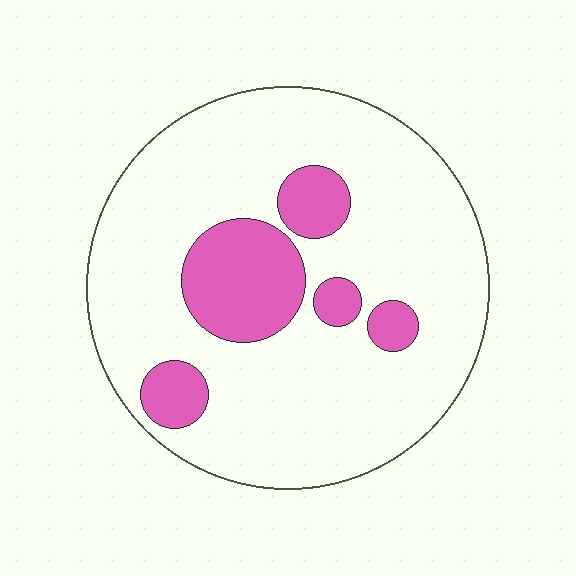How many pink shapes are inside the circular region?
5.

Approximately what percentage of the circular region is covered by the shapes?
Approximately 20%.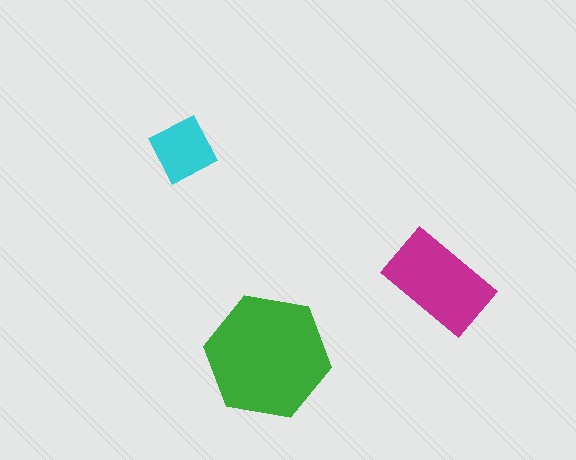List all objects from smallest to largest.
The cyan diamond, the magenta rectangle, the green hexagon.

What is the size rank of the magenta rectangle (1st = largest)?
2nd.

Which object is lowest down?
The green hexagon is bottommost.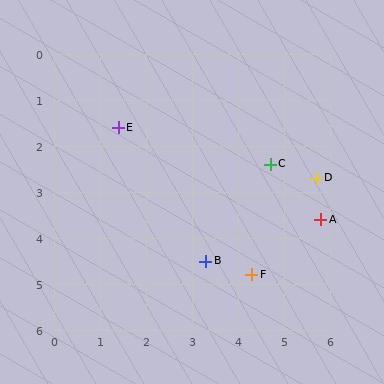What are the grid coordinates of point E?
Point E is at approximately (1.4, 1.6).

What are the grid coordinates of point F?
Point F is at approximately (4.3, 4.8).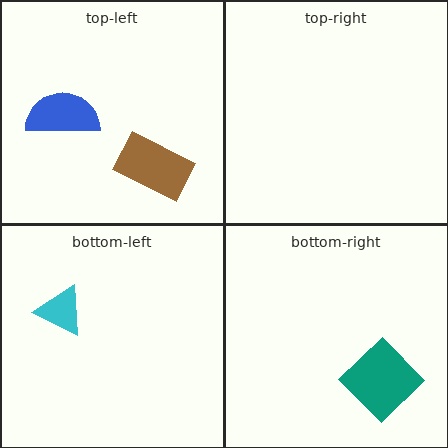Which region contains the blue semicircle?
The top-left region.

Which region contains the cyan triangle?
The bottom-left region.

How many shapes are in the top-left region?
2.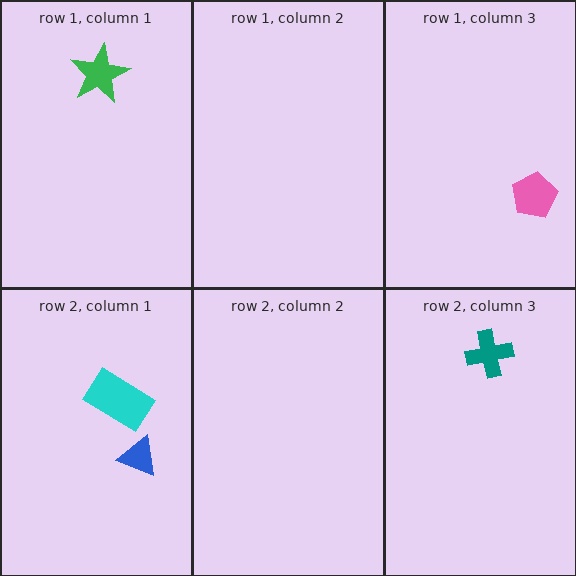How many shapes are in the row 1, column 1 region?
1.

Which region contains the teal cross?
The row 2, column 3 region.